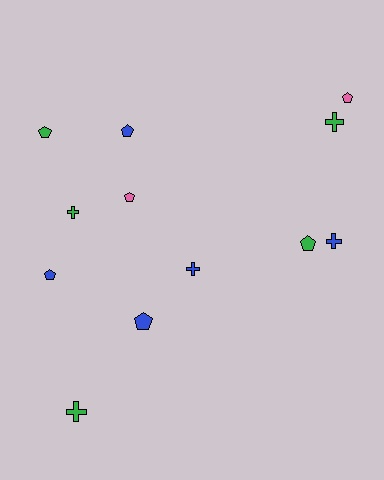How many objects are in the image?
There are 12 objects.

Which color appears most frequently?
Blue, with 5 objects.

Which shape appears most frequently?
Pentagon, with 7 objects.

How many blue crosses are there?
There are 2 blue crosses.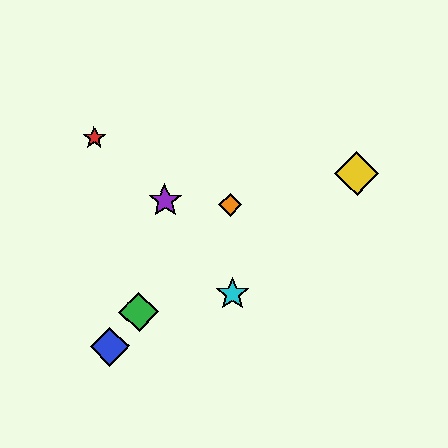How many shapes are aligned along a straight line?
3 shapes (the blue diamond, the green diamond, the orange diamond) are aligned along a straight line.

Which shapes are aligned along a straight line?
The blue diamond, the green diamond, the orange diamond are aligned along a straight line.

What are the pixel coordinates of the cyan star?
The cyan star is at (233, 294).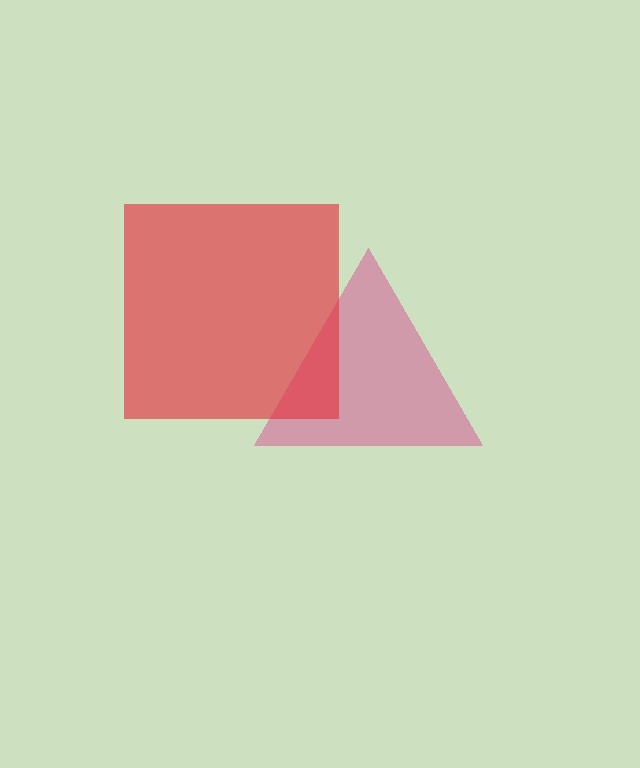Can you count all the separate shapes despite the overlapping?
Yes, there are 2 separate shapes.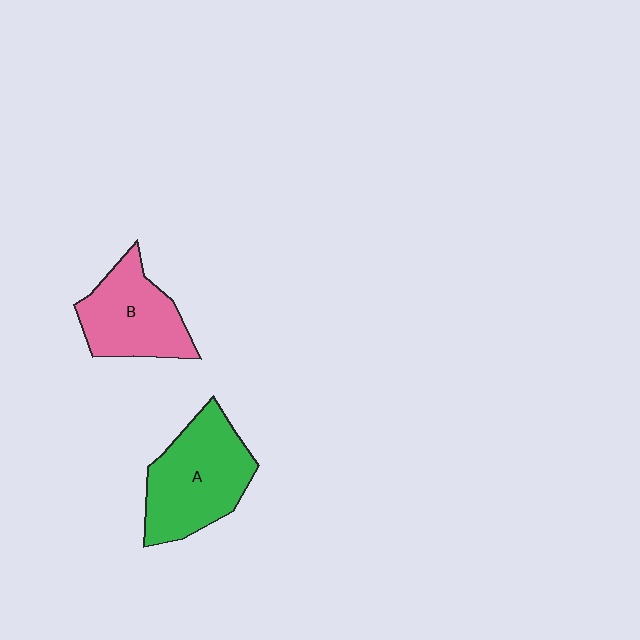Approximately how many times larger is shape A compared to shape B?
Approximately 1.2 times.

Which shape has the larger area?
Shape A (green).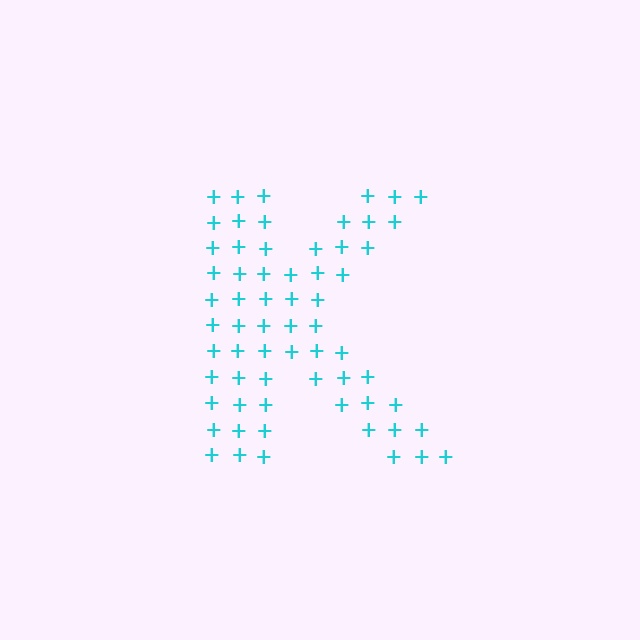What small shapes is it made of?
It is made of small plus signs.